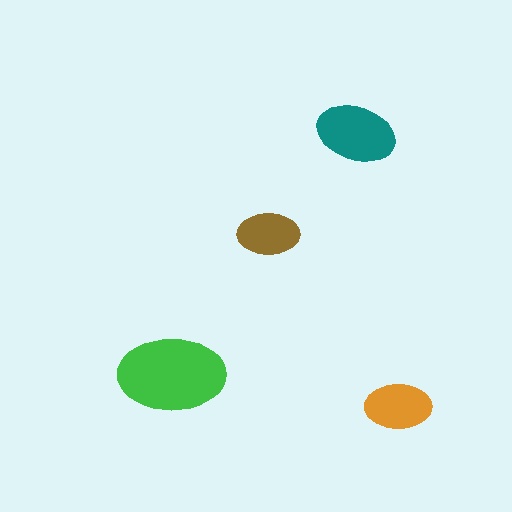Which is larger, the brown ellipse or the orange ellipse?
The orange one.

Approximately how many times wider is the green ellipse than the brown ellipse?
About 1.5 times wider.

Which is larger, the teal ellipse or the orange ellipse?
The teal one.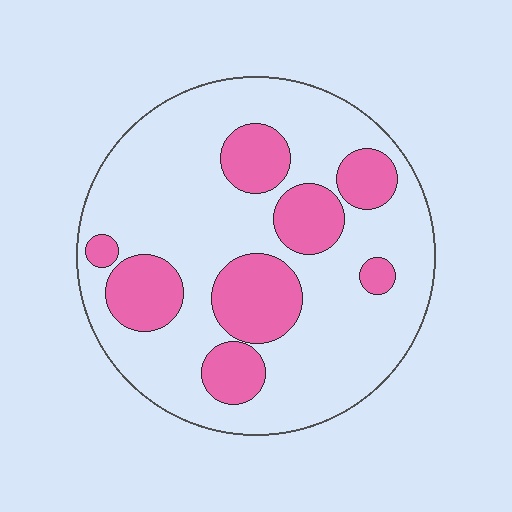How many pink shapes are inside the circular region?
8.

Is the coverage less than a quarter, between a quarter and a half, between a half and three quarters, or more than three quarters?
Between a quarter and a half.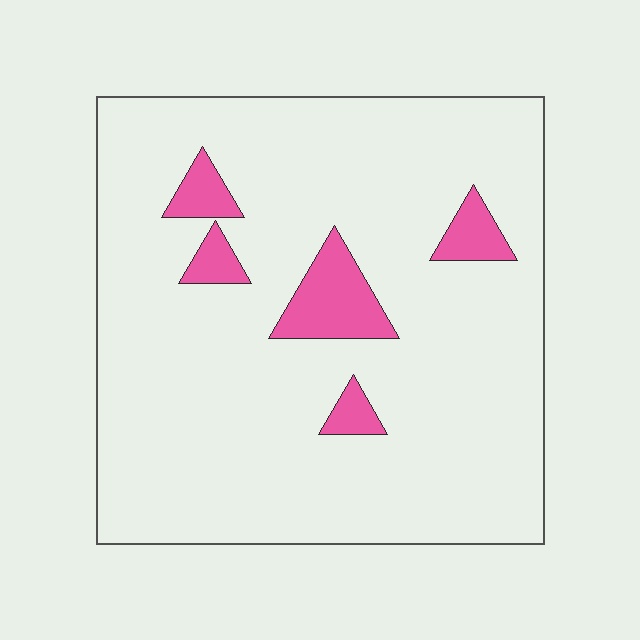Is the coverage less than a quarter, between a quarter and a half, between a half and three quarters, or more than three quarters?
Less than a quarter.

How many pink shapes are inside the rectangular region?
5.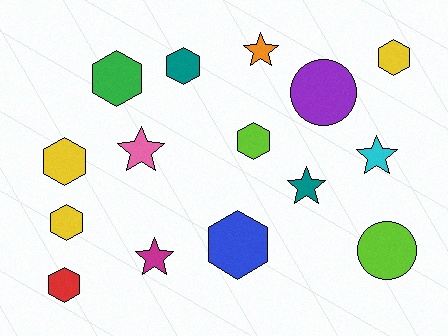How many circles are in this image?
There are 2 circles.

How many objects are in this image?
There are 15 objects.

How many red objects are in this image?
There is 1 red object.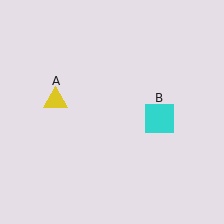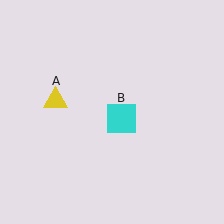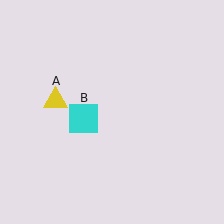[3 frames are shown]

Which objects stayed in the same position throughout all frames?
Yellow triangle (object A) remained stationary.